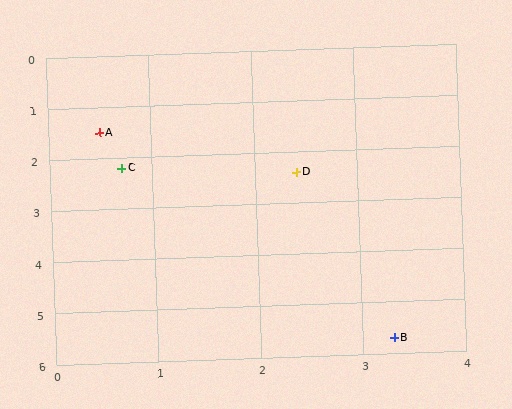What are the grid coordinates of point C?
Point C is at approximately (0.7, 2.2).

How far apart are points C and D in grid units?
Points C and D are about 1.7 grid units apart.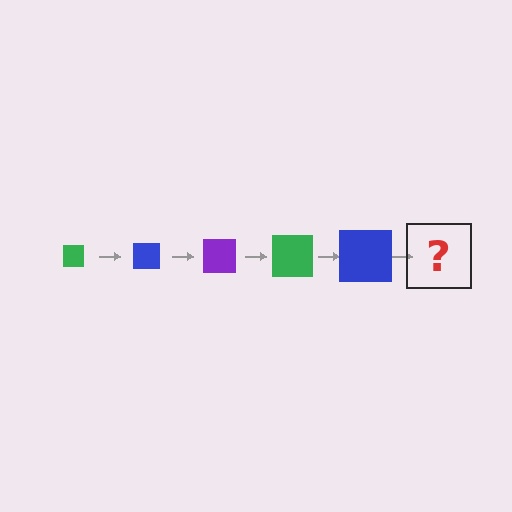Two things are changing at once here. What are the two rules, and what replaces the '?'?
The two rules are that the square grows larger each step and the color cycles through green, blue, and purple. The '?' should be a purple square, larger than the previous one.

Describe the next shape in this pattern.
It should be a purple square, larger than the previous one.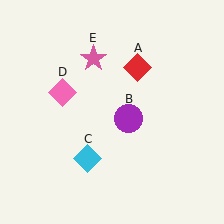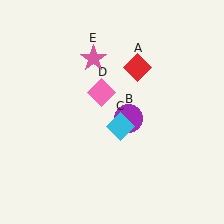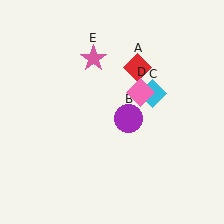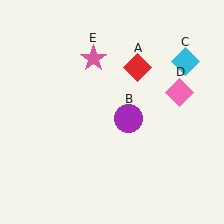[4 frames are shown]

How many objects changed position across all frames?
2 objects changed position: cyan diamond (object C), pink diamond (object D).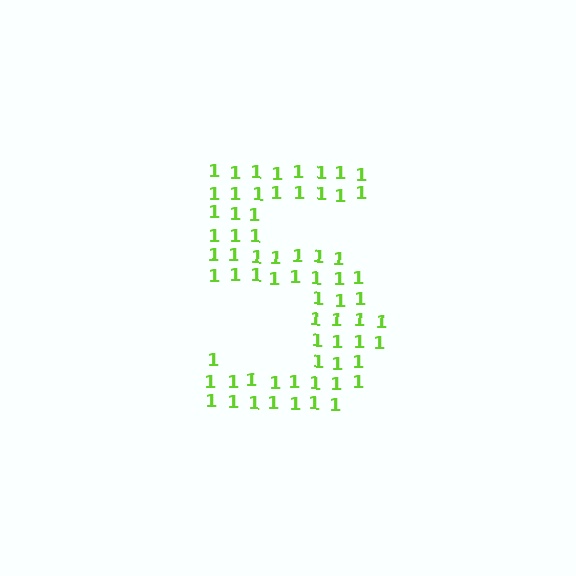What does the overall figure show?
The overall figure shows the digit 5.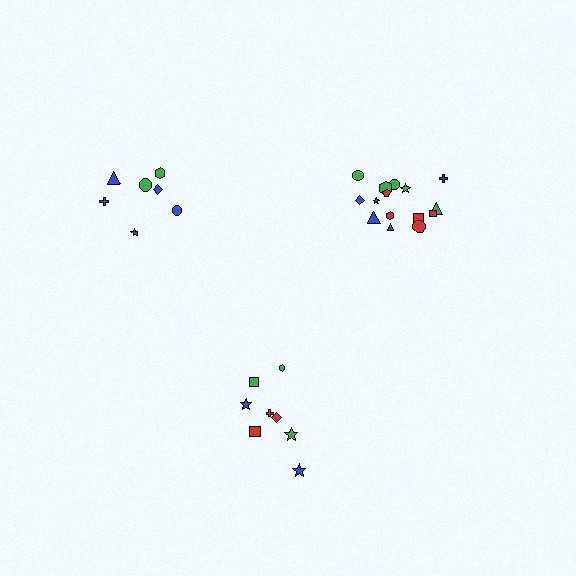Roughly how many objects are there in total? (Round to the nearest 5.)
Roughly 30 objects in total.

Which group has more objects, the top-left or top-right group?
The top-right group.